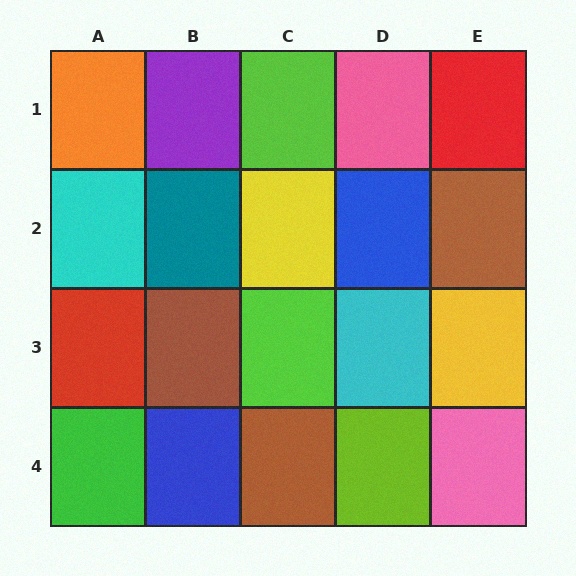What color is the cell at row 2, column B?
Teal.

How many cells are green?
1 cell is green.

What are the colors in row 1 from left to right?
Orange, purple, lime, pink, red.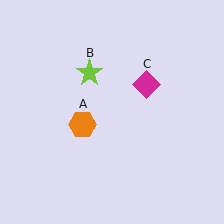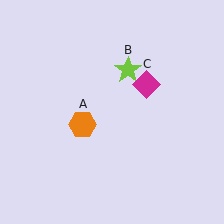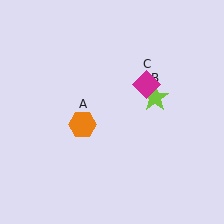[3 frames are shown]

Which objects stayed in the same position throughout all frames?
Orange hexagon (object A) and magenta diamond (object C) remained stationary.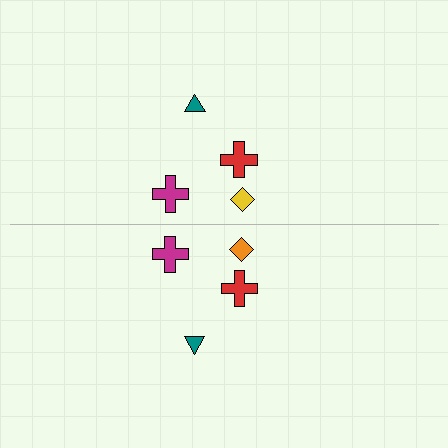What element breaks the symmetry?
The orange diamond on the bottom side breaks the symmetry — its mirror counterpart is yellow.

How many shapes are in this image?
There are 8 shapes in this image.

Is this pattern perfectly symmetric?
No, the pattern is not perfectly symmetric. The orange diamond on the bottom side breaks the symmetry — its mirror counterpart is yellow.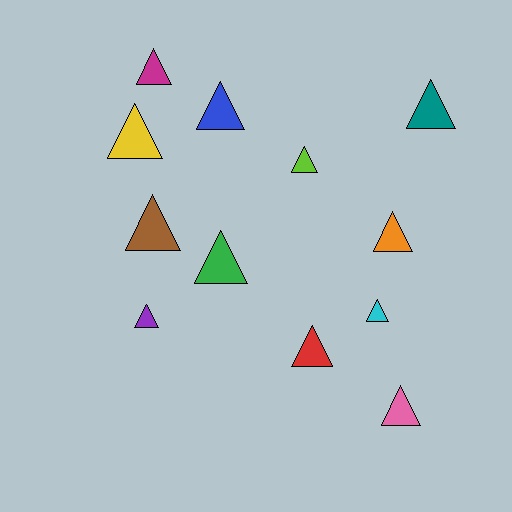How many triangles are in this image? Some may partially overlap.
There are 12 triangles.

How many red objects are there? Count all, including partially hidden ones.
There is 1 red object.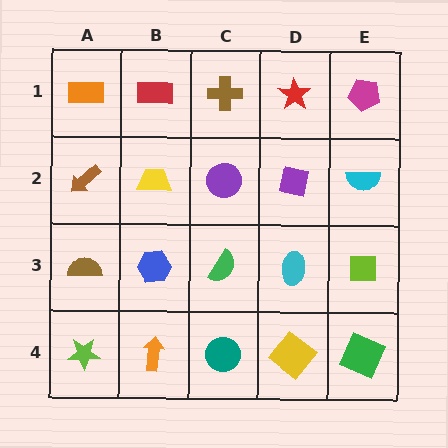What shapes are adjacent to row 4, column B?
A blue hexagon (row 3, column B), a lime star (row 4, column A), a teal circle (row 4, column C).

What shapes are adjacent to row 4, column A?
A brown semicircle (row 3, column A), an orange arrow (row 4, column B).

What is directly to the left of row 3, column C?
A blue hexagon.